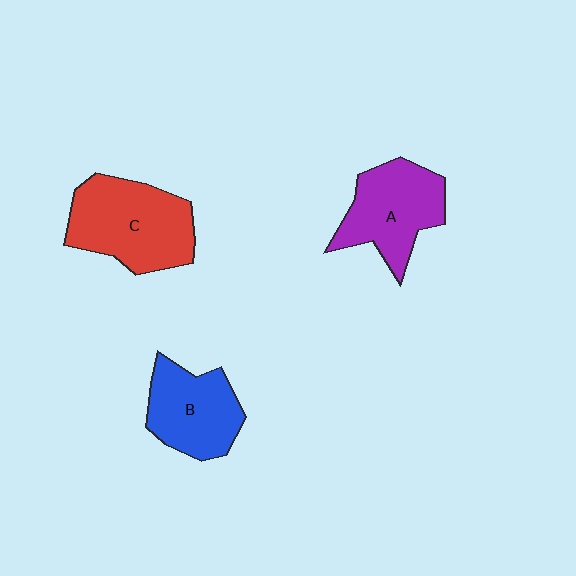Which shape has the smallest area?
Shape B (blue).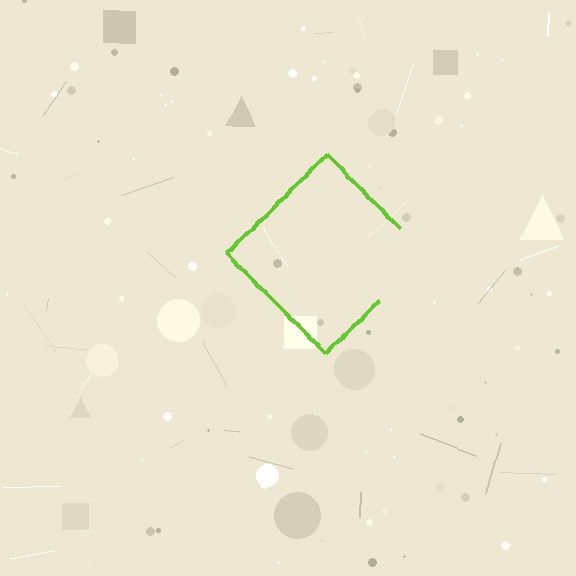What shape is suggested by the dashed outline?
The dashed outline suggests a diamond.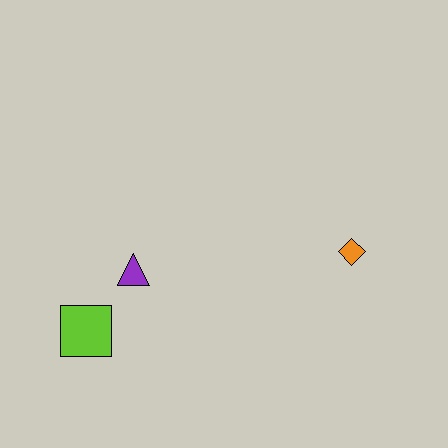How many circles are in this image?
There are no circles.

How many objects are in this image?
There are 3 objects.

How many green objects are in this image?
There are no green objects.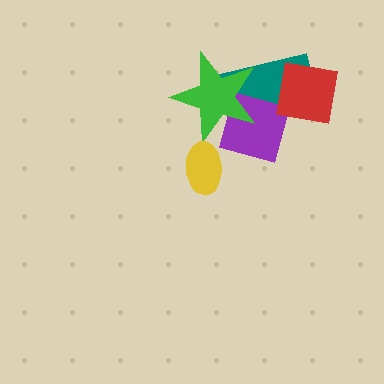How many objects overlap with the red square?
2 objects overlap with the red square.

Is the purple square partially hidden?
Yes, it is partially covered by another shape.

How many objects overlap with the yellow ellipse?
0 objects overlap with the yellow ellipse.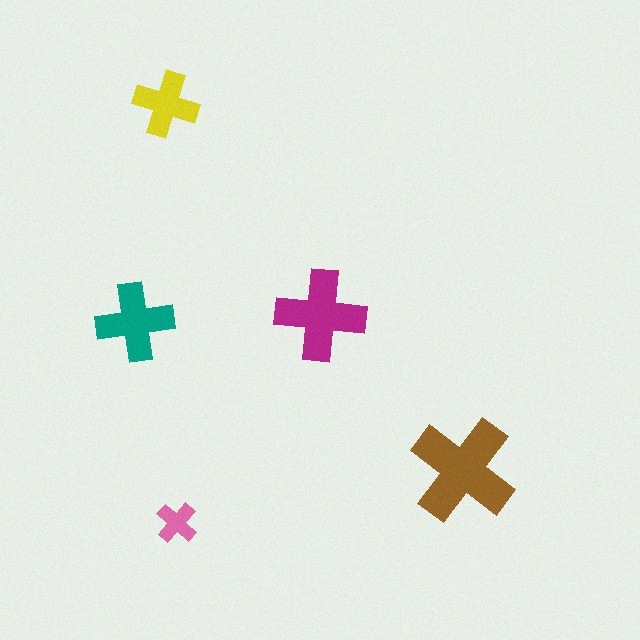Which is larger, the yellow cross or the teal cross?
The teal one.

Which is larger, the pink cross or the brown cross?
The brown one.